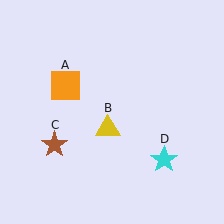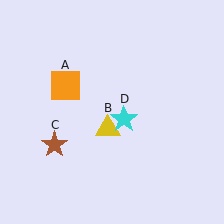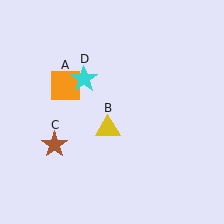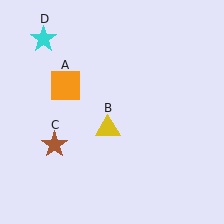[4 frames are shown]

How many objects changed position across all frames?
1 object changed position: cyan star (object D).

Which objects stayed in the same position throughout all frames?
Orange square (object A) and yellow triangle (object B) and brown star (object C) remained stationary.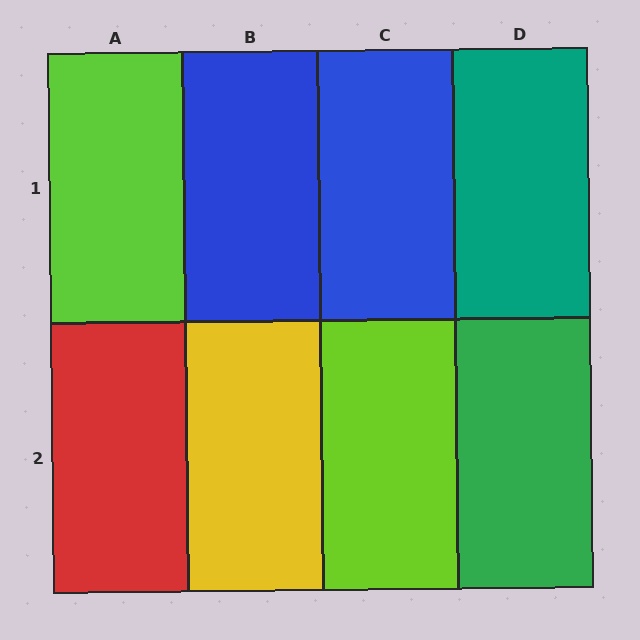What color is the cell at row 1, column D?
Teal.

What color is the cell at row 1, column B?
Blue.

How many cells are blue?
2 cells are blue.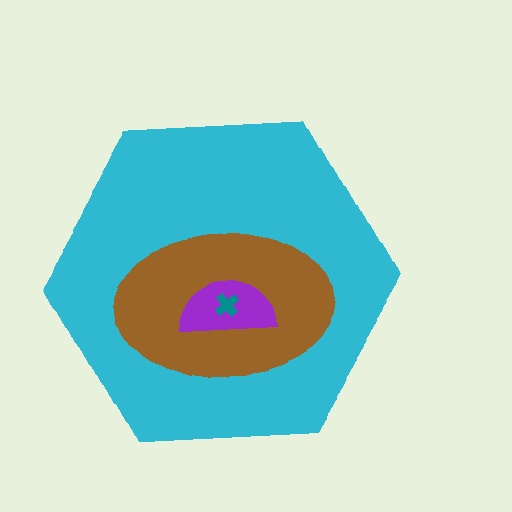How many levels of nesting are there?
4.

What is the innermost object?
The teal cross.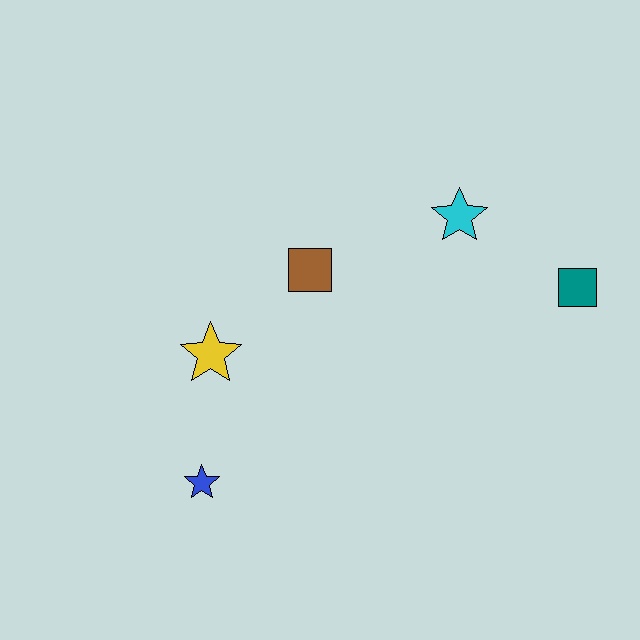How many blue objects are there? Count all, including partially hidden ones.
There is 1 blue object.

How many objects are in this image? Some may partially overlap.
There are 5 objects.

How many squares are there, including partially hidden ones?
There are 2 squares.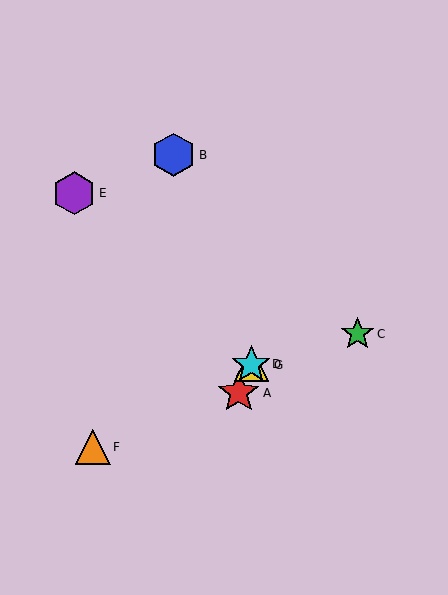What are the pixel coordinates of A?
Object A is at (239, 393).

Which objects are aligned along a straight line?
Objects A, D, G are aligned along a straight line.